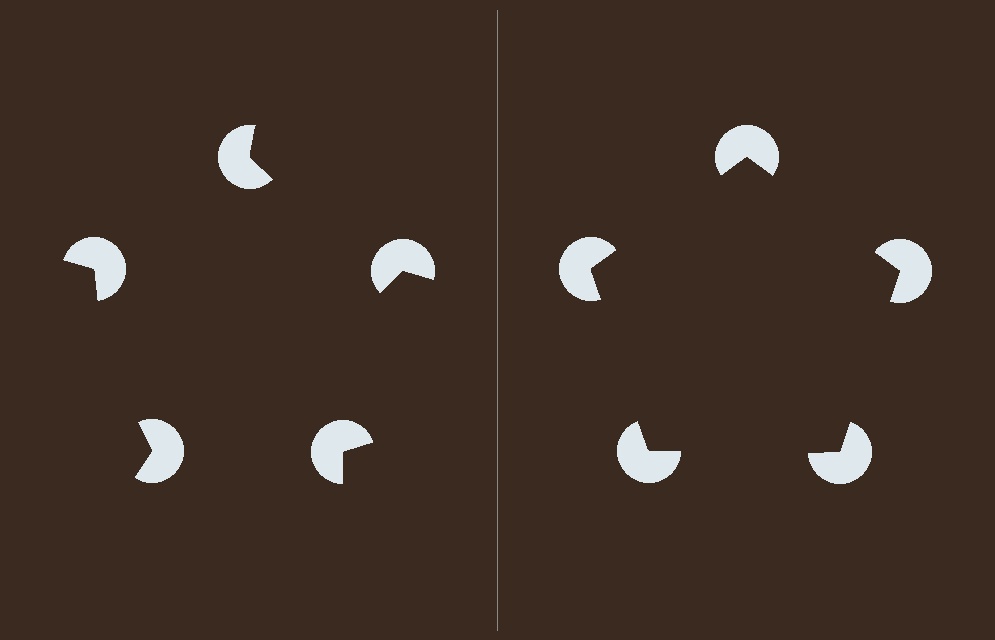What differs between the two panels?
The pac-man discs are positioned identically on both sides; only the wedge orientations differ. On the right they align to a pentagon; on the left they are misaligned.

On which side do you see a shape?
An illusory pentagon appears on the right side. On the left side the wedge cuts are rotated, so no coherent shape forms.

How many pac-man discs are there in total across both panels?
10 — 5 on each side.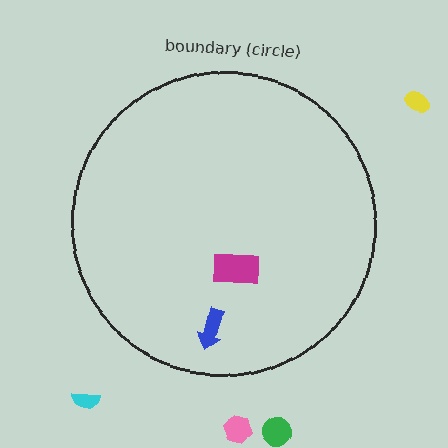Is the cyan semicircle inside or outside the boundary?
Outside.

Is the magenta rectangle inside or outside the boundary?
Inside.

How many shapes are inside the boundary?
2 inside, 4 outside.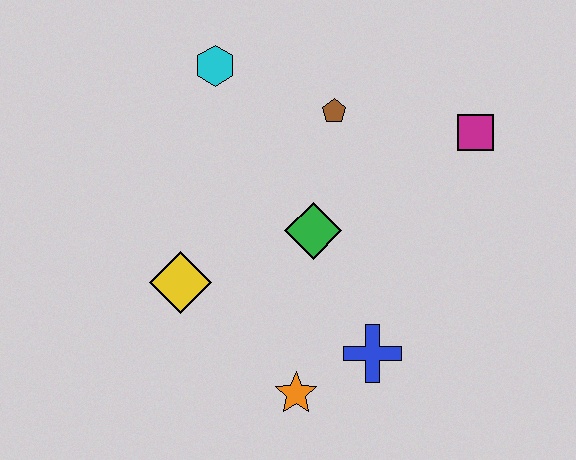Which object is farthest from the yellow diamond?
The magenta square is farthest from the yellow diamond.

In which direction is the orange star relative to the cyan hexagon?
The orange star is below the cyan hexagon.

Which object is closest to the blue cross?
The orange star is closest to the blue cross.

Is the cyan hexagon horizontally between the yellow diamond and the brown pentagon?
Yes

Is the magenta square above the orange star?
Yes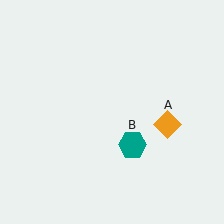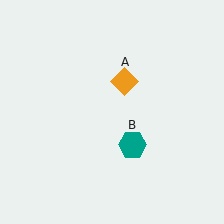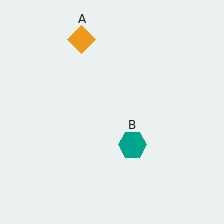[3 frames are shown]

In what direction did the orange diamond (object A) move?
The orange diamond (object A) moved up and to the left.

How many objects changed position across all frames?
1 object changed position: orange diamond (object A).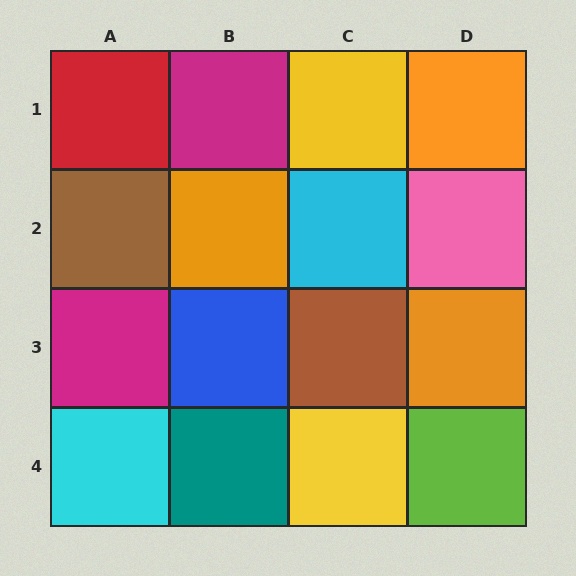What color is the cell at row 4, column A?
Cyan.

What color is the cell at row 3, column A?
Magenta.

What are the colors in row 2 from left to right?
Brown, orange, cyan, pink.